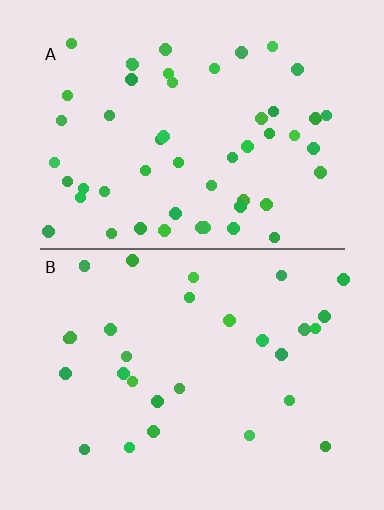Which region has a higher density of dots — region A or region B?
A (the top).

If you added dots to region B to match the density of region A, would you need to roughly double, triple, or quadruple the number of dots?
Approximately double.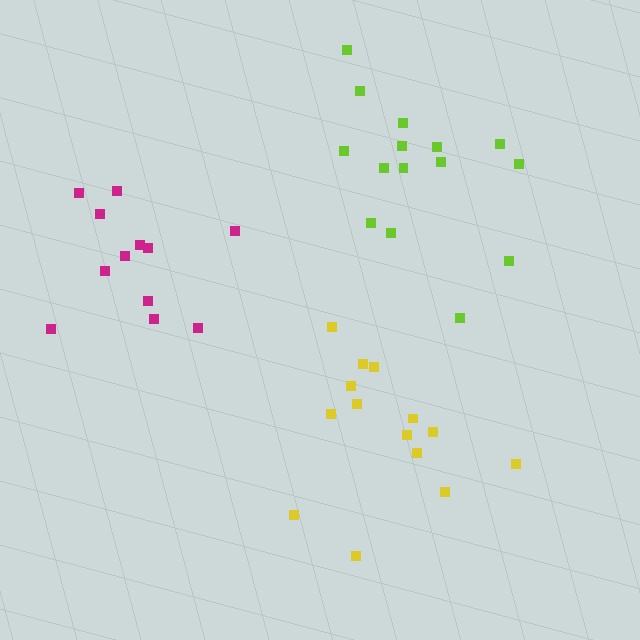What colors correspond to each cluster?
The clusters are colored: yellow, magenta, lime.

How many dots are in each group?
Group 1: 14 dots, Group 2: 12 dots, Group 3: 15 dots (41 total).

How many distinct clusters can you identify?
There are 3 distinct clusters.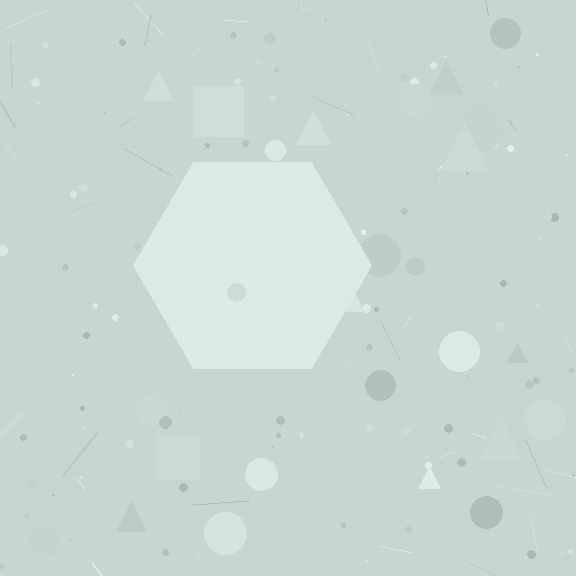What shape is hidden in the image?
A hexagon is hidden in the image.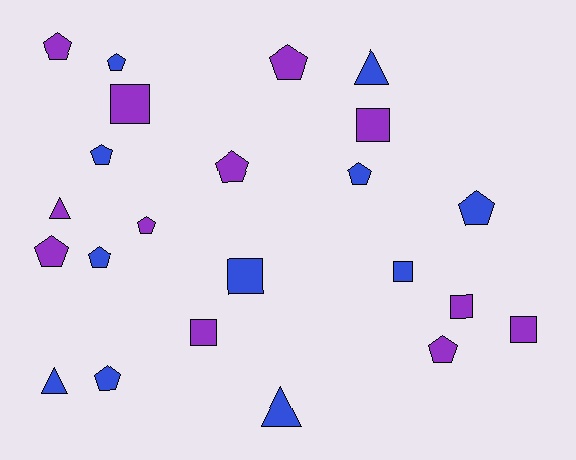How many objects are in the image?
There are 23 objects.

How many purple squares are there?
There are 5 purple squares.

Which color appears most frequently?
Purple, with 12 objects.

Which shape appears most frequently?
Pentagon, with 12 objects.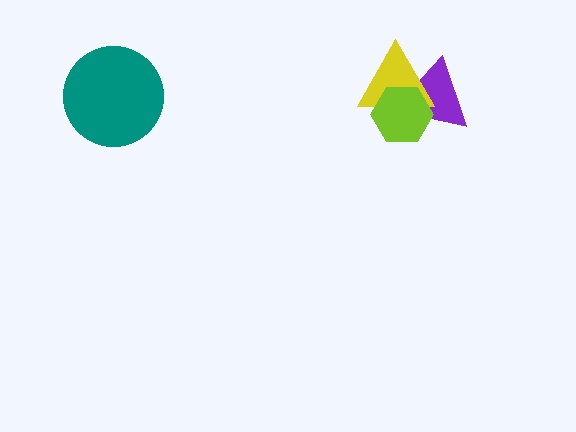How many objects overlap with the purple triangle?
2 objects overlap with the purple triangle.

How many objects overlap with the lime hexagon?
2 objects overlap with the lime hexagon.